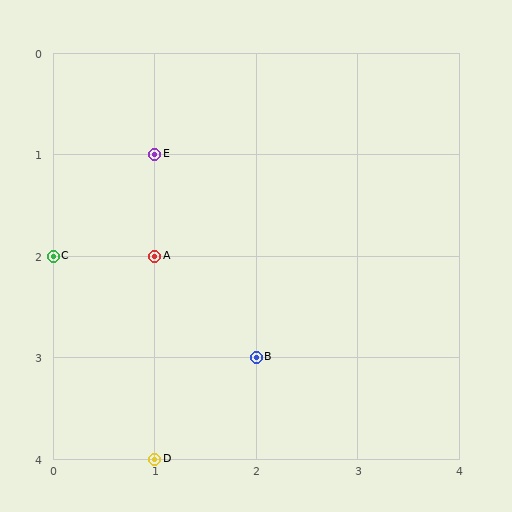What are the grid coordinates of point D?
Point D is at grid coordinates (1, 4).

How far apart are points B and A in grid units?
Points B and A are 1 column and 1 row apart (about 1.4 grid units diagonally).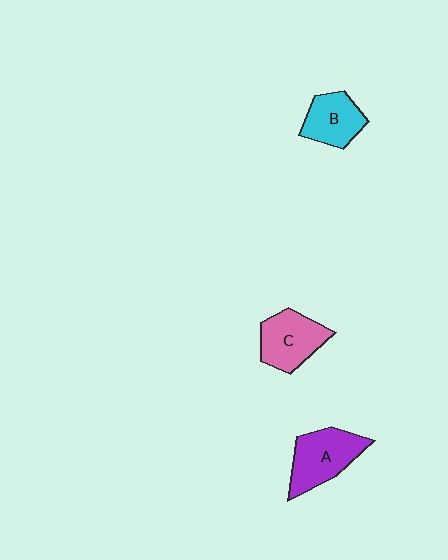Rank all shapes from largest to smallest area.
From largest to smallest: A (purple), C (pink), B (cyan).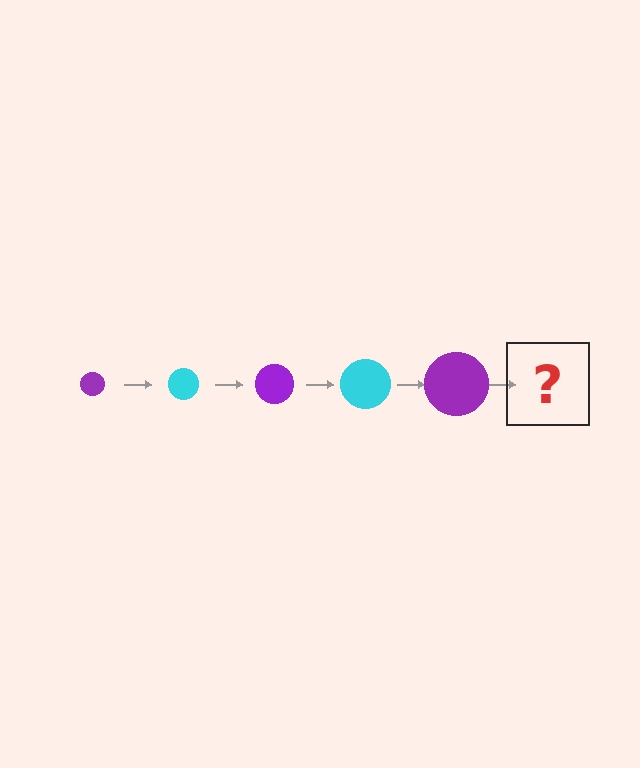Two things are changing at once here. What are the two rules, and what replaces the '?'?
The two rules are that the circle grows larger each step and the color cycles through purple and cyan. The '?' should be a cyan circle, larger than the previous one.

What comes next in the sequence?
The next element should be a cyan circle, larger than the previous one.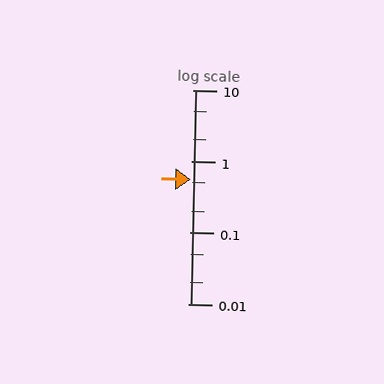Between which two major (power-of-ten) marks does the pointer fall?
The pointer is between 0.1 and 1.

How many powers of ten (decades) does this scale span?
The scale spans 3 decades, from 0.01 to 10.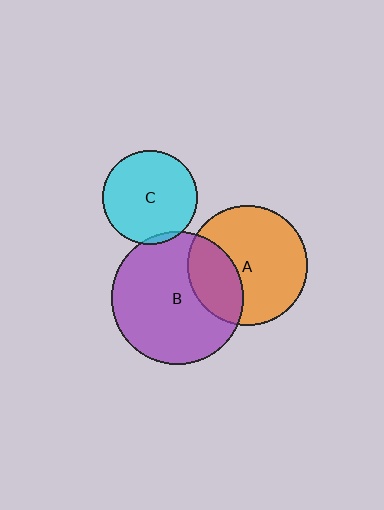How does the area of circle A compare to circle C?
Approximately 1.6 times.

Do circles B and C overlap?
Yes.